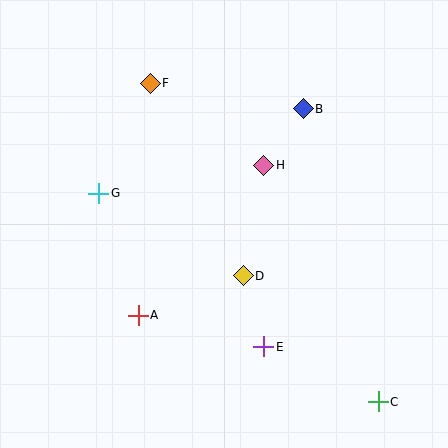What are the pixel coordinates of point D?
Point D is at (243, 276).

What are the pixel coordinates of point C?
Point C is at (378, 402).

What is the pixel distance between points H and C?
The distance between H and C is 263 pixels.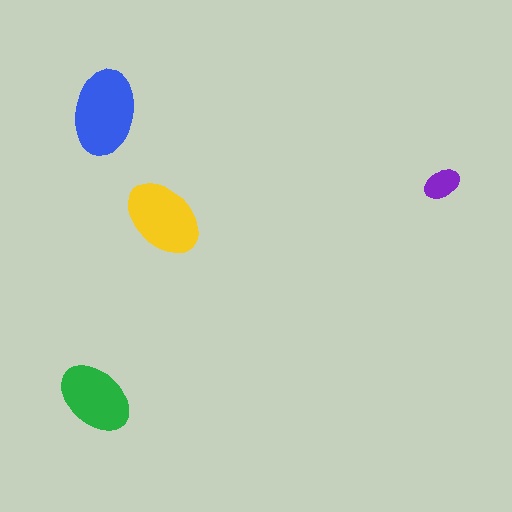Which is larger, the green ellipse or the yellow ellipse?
The yellow one.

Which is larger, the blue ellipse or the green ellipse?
The blue one.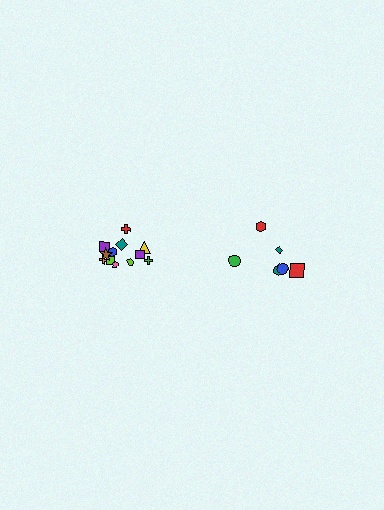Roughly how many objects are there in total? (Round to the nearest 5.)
Roughly 20 objects in total.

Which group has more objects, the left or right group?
The left group.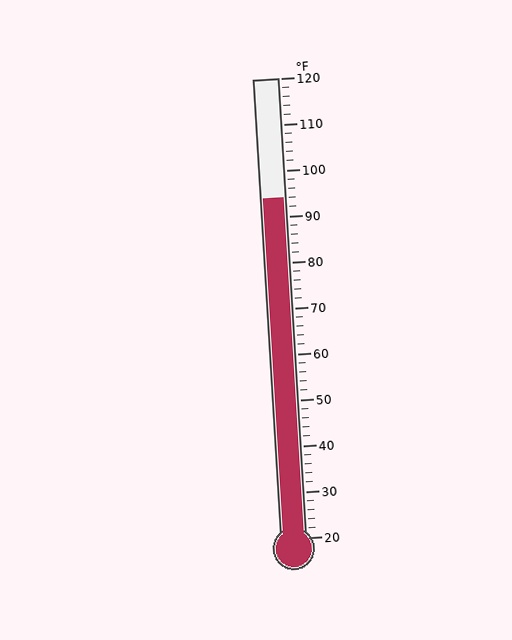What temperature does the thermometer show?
The thermometer shows approximately 94°F.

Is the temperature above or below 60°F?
The temperature is above 60°F.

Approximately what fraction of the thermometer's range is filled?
The thermometer is filled to approximately 75% of its range.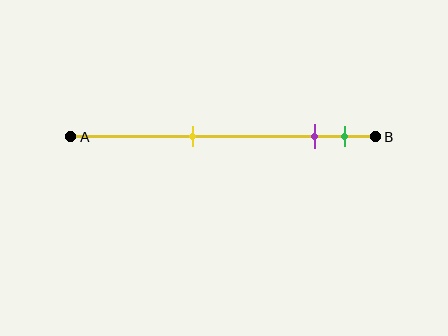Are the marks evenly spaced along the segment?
No, the marks are not evenly spaced.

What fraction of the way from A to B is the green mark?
The green mark is approximately 90% (0.9) of the way from A to B.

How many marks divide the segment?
There are 3 marks dividing the segment.